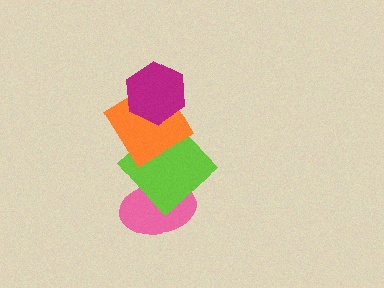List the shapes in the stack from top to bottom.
From top to bottom: the magenta hexagon, the orange diamond, the lime diamond, the pink ellipse.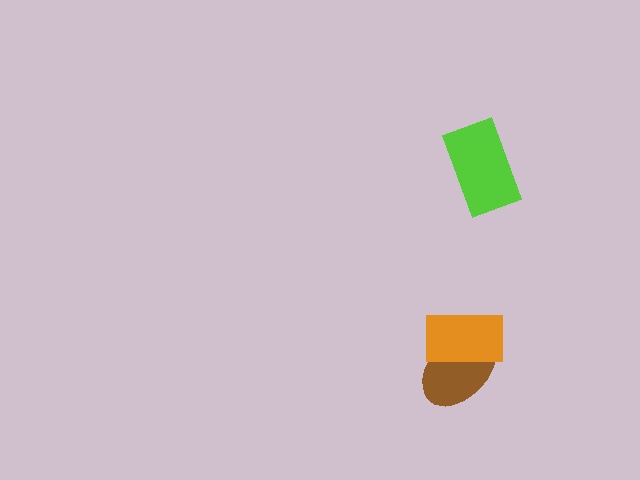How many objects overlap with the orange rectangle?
1 object overlaps with the orange rectangle.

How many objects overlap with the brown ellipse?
1 object overlaps with the brown ellipse.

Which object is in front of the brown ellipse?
The orange rectangle is in front of the brown ellipse.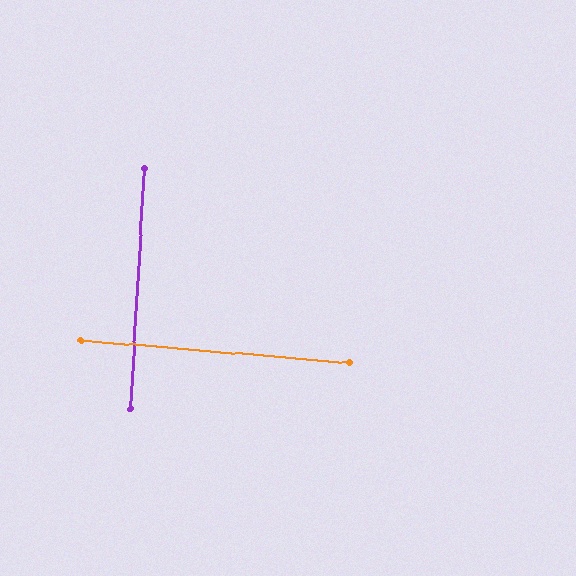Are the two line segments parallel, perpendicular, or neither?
Perpendicular — they meet at approximately 88°.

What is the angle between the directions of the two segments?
Approximately 88 degrees.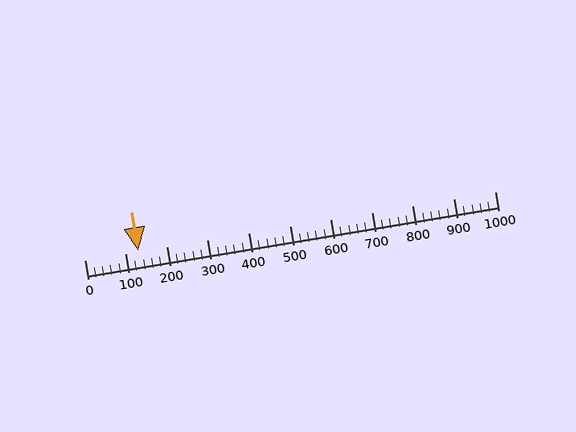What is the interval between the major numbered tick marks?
The major tick marks are spaced 100 units apart.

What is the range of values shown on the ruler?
The ruler shows values from 0 to 1000.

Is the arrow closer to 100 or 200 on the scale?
The arrow is closer to 100.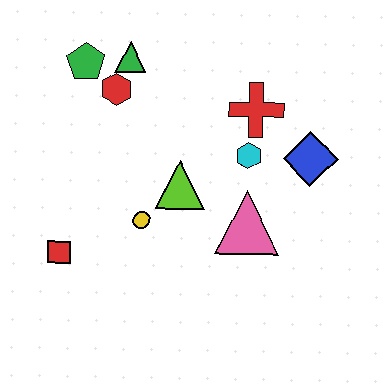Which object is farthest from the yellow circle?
The blue diamond is farthest from the yellow circle.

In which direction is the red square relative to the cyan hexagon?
The red square is to the left of the cyan hexagon.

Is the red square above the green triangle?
No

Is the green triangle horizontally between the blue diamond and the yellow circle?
No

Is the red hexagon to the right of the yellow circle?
No